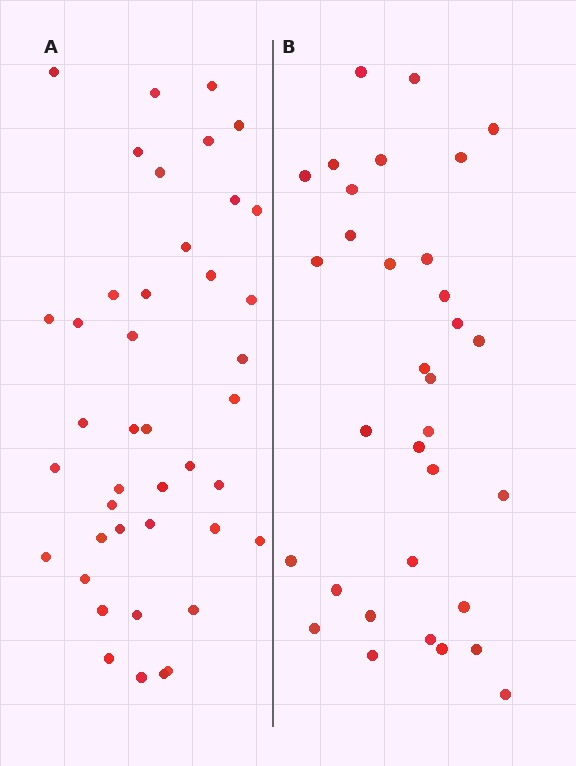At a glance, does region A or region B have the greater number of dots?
Region A (the left region) has more dots.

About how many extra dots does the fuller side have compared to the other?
Region A has roughly 8 or so more dots than region B.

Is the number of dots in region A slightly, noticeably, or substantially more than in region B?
Region A has noticeably more, but not dramatically so. The ratio is roughly 1.3 to 1.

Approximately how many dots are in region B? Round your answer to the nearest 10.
About 30 dots. (The exact count is 33, which rounds to 30.)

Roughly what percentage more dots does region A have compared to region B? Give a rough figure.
About 25% more.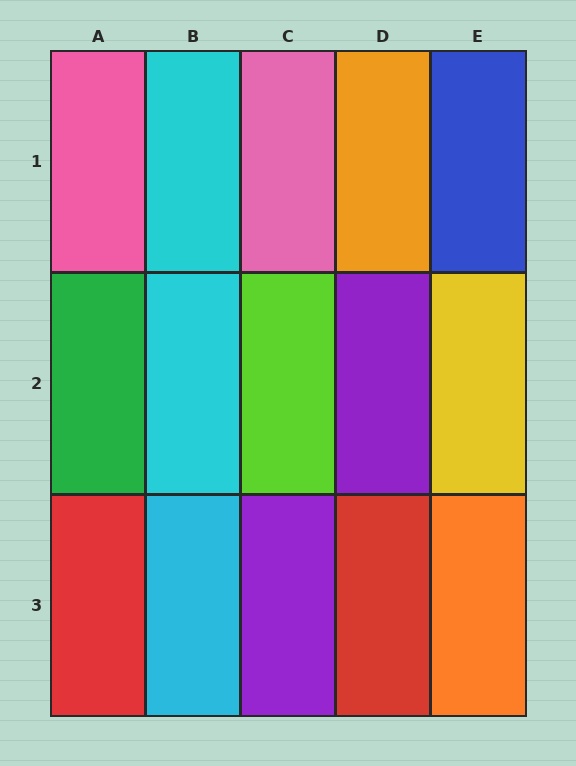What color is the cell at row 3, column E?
Orange.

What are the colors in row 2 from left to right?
Green, cyan, lime, purple, yellow.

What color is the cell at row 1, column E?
Blue.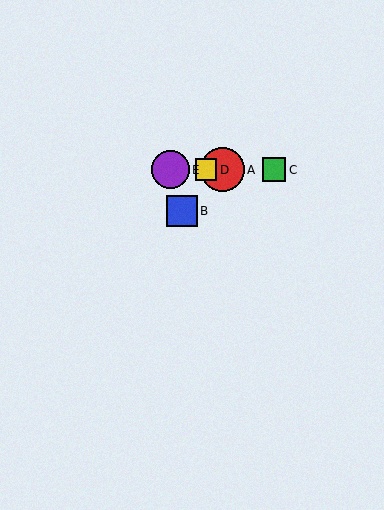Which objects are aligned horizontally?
Objects A, C, D, E are aligned horizontally.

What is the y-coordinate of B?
Object B is at y≈211.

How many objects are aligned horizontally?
4 objects (A, C, D, E) are aligned horizontally.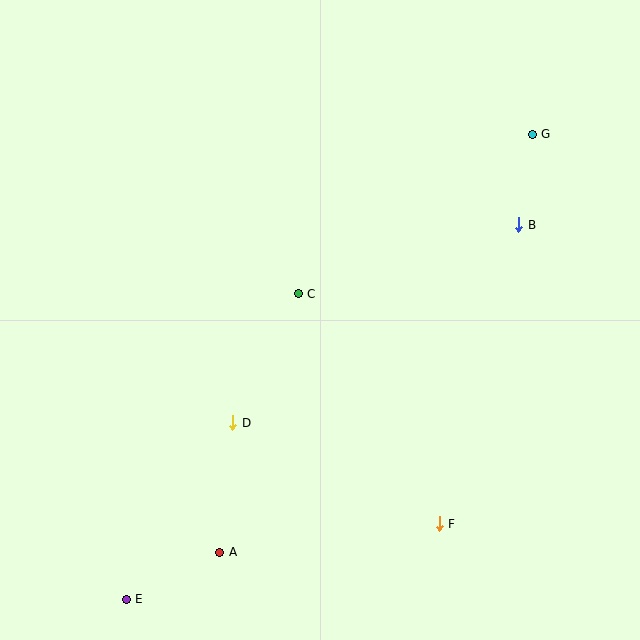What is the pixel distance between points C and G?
The distance between C and G is 283 pixels.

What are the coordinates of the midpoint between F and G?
The midpoint between F and G is at (486, 329).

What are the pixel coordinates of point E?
Point E is at (126, 599).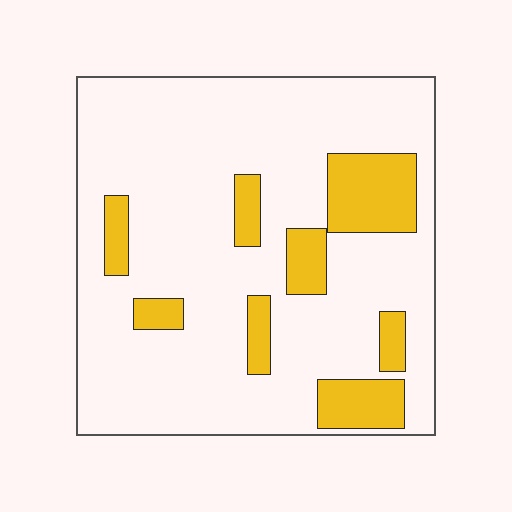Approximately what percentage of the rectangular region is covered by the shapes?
Approximately 20%.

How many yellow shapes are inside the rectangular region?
8.